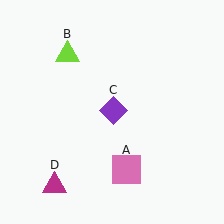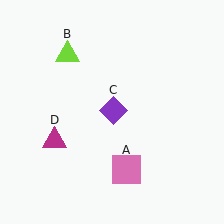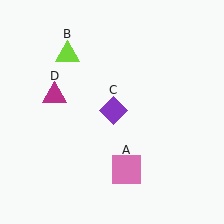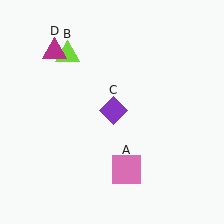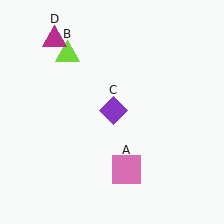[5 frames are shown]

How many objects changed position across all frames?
1 object changed position: magenta triangle (object D).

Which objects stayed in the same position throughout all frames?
Pink square (object A) and lime triangle (object B) and purple diamond (object C) remained stationary.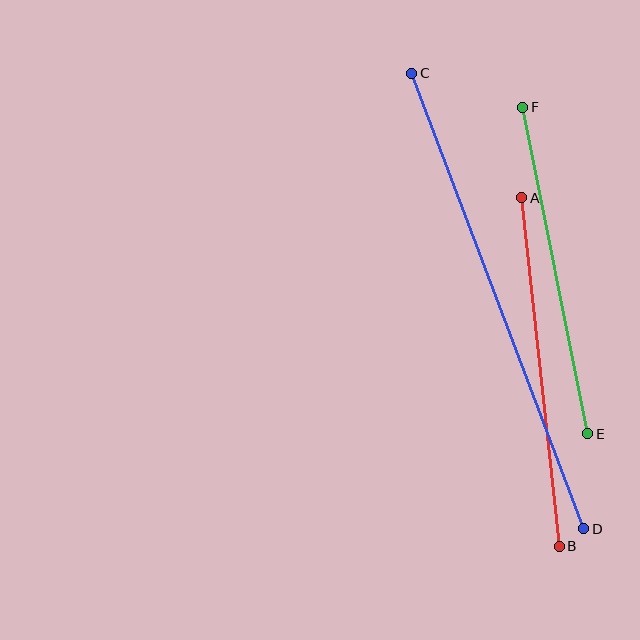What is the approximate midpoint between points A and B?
The midpoint is at approximately (541, 372) pixels.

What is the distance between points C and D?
The distance is approximately 487 pixels.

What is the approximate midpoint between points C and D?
The midpoint is at approximately (498, 301) pixels.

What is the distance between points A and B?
The distance is approximately 350 pixels.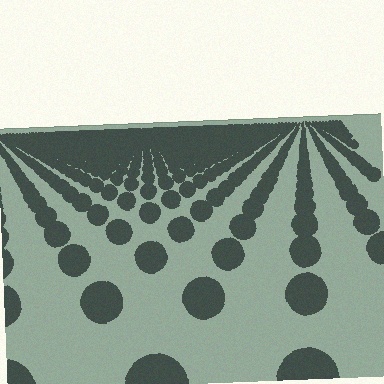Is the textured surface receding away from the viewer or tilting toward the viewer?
The surface is receding away from the viewer. Texture elements get smaller and denser toward the top.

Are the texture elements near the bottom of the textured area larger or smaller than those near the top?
Larger. Near the bottom, elements are closer to the viewer and appear at a bigger on-screen size.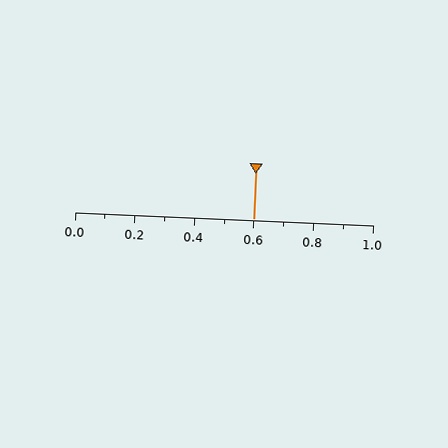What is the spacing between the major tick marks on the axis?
The major ticks are spaced 0.2 apart.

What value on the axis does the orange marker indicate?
The marker indicates approximately 0.6.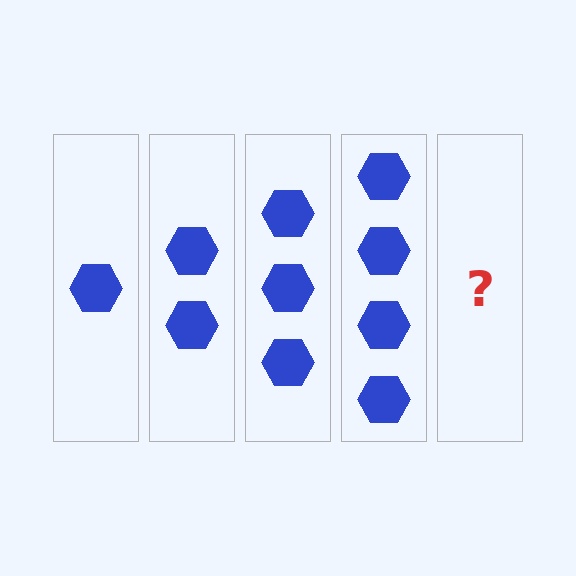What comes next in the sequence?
The next element should be 5 hexagons.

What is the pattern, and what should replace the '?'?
The pattern is that each step adds one more hexagon. The '?' should be 5 hexagons.